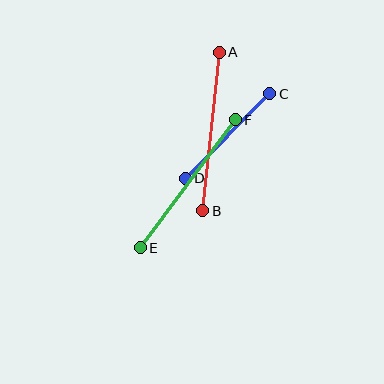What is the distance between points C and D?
The distance is approximately 120 pixels.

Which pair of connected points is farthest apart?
Points A and B are farthest apart.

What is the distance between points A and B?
The distance is approximately 160 pixels.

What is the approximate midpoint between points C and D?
The midpoint is at approximately (228, 136) pixels.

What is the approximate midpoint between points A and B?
The midpoint is at approximately (211, 132) pixels.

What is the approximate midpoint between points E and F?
The midpoint is at approximately (188, 184) pixels.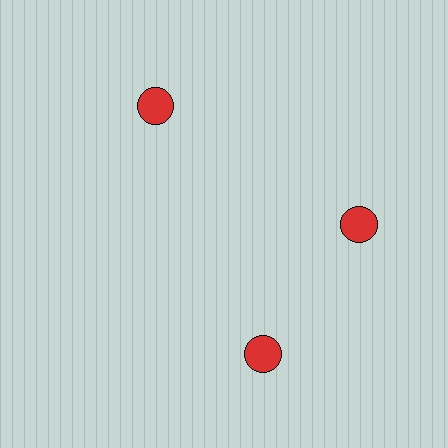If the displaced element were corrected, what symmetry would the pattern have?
It would have 3-fold rotational symmetry — the pattern would map onto itself every 120 degrees.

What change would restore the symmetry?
The symmetry would be restored by rotating it back into even spacing with its neighbors so that all 3 circles sit at equal angles and equal distance from the center.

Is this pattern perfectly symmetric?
No. The 3 red circles are arranged in a ring, but one element near the 7 o'clock position is rotated out of alignment along the ring, breaking the 3-fold rotational symmetry.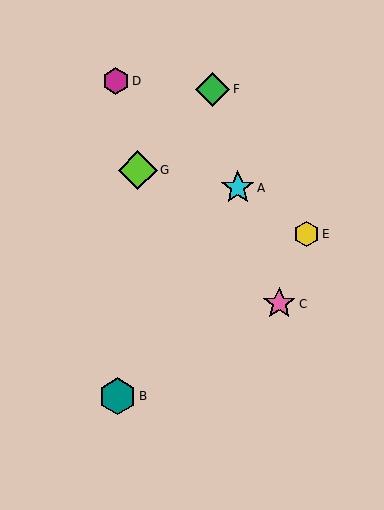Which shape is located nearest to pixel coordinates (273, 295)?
The pink star (labeled C) at (279, 304) is nearest to that location.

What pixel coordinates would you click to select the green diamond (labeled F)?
Click at (213, 89) to select the green diamond F.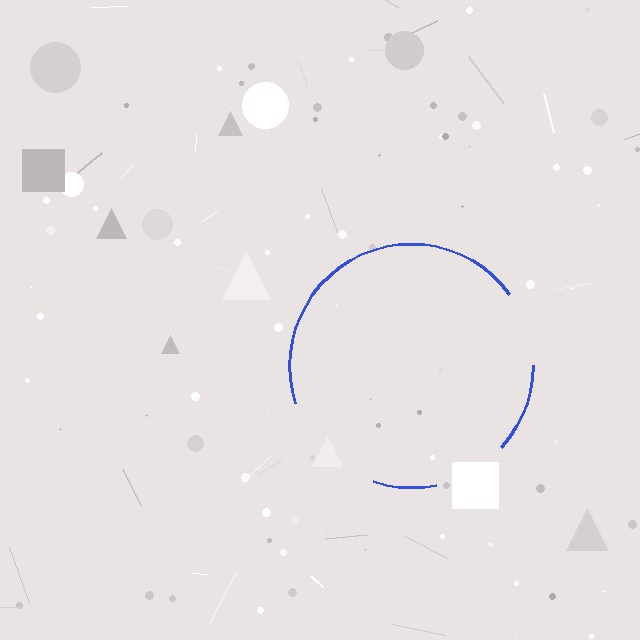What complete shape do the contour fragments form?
The contour fragments form a circle.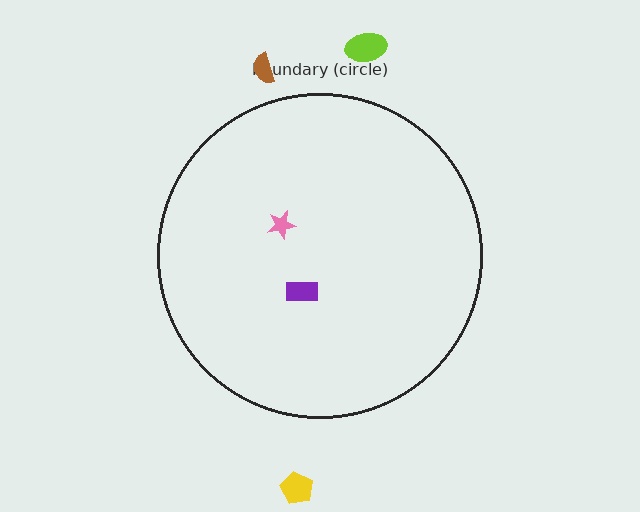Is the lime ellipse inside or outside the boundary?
Outside.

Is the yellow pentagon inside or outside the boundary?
Outside.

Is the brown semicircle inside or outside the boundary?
Outside.